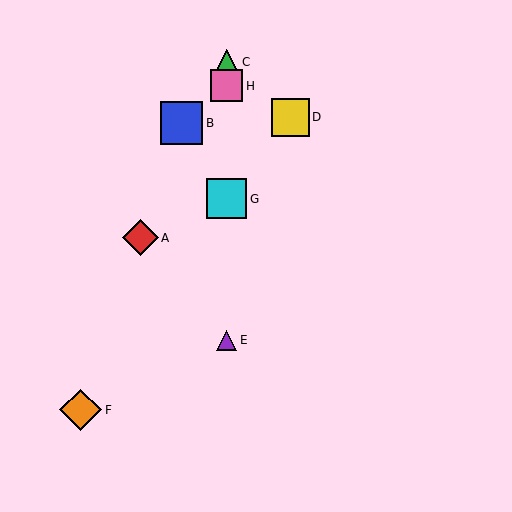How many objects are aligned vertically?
4 objects (C, E, G, H) are aligned vertically.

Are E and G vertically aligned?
Yes, both are at x≈227.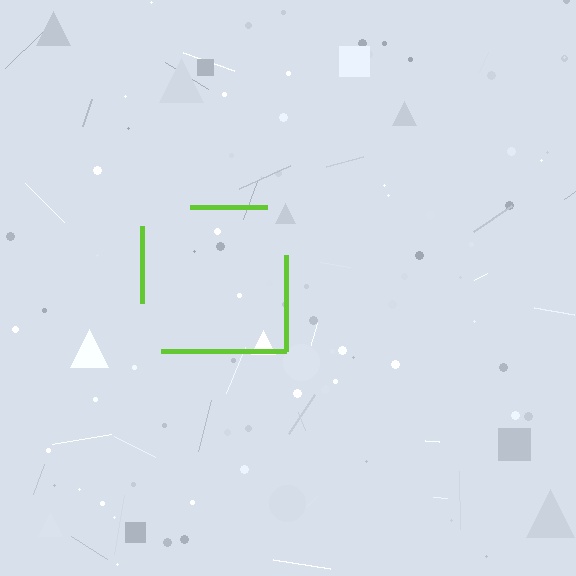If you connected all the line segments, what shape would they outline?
They would outline a square.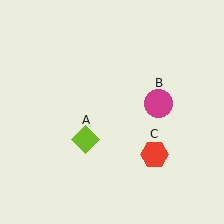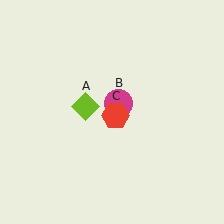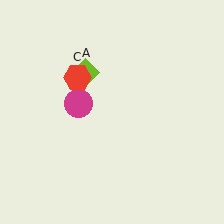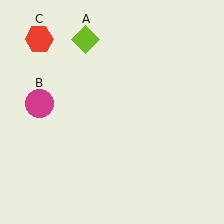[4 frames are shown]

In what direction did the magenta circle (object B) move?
The magenta circle (object B) moved left.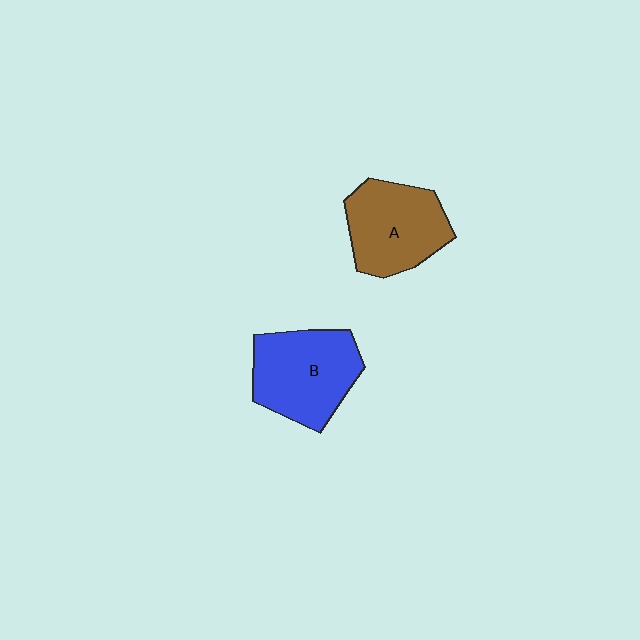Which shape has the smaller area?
Shape A (brown).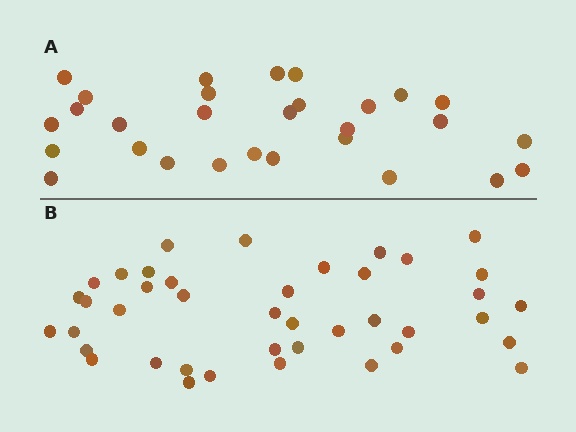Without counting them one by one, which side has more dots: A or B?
Region B (the bottom region) has more dots.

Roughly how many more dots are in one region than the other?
Region B has roughly 12 or so more dots than region A.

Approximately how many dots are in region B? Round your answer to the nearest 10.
About 40 dots. (The exact count is 41, which rounds to 40.)